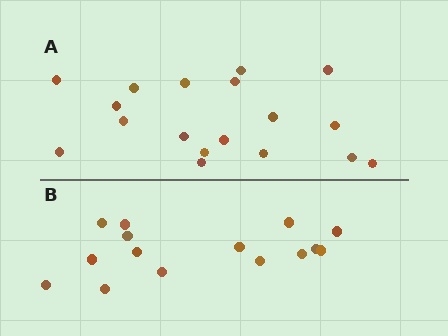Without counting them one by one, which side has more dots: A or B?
Region A (the top region) has more dots.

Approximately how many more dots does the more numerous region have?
Region A has just a few more — roughly 2 or 3 more dots than region B.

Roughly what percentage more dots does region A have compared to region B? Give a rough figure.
About 20% more.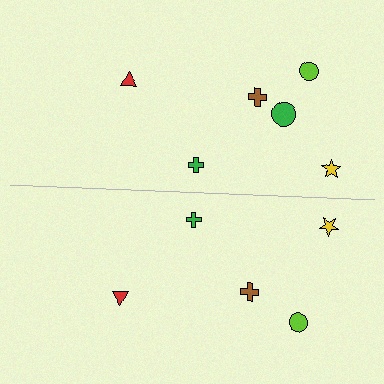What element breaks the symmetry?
A green circle is missing from the bottom side.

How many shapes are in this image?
There are 11 shapes in this image.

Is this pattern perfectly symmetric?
No, the pattern is not perfectly symmetric. A green circle is missing from the bottom side.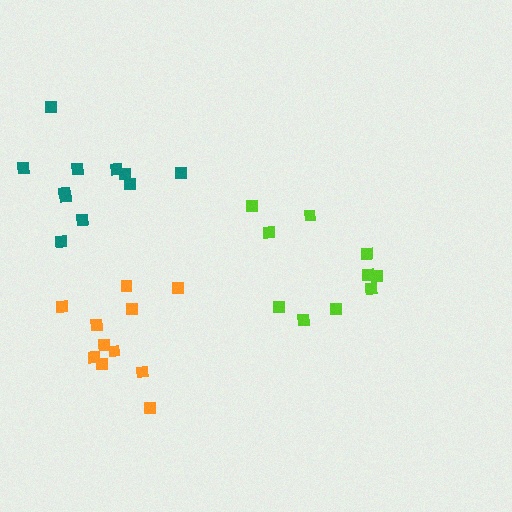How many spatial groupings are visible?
There are 3 spatial groupings.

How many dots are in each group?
Group 1: 10 dots, Group 2: 11 dots, Group 3: 11 dots (32 total).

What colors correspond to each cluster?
The clusters are colored: lime, orange, teal.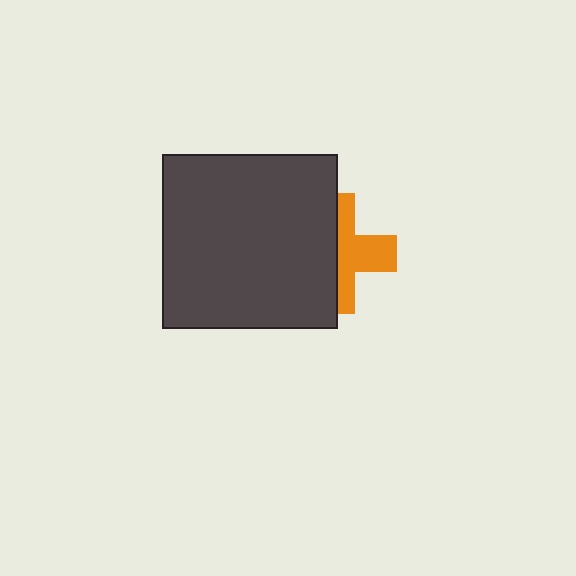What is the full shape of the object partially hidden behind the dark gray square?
The partially hidden object is an orange cross.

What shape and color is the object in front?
The object in front is a dark gray square.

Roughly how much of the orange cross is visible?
About half of it is visible (roughly 48%).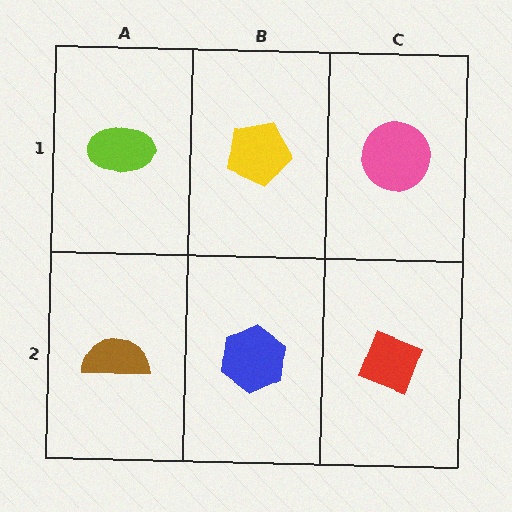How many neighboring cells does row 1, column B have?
3.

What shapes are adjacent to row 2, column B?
A yellow pentagon (row 1, column B), a brown semicircle (row 2, column A), a red diamond (row 2, column C).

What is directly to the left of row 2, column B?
A brown semicircle.